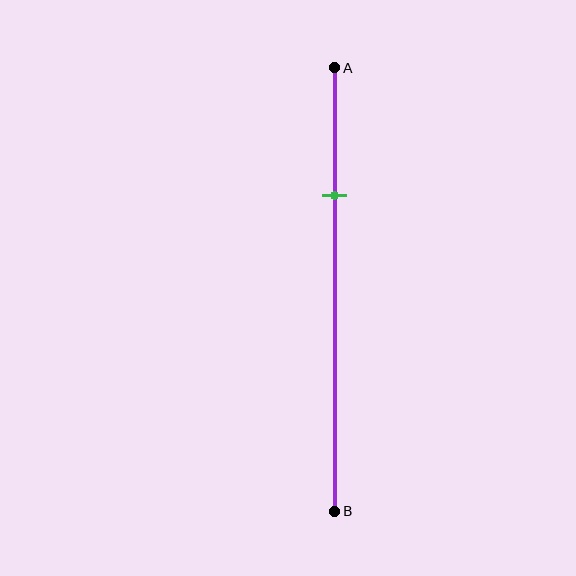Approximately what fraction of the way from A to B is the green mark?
The green mark is approximately 30% of the way from A to B.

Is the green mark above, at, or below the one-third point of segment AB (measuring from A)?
The green mark is above the one-third point of segment AB.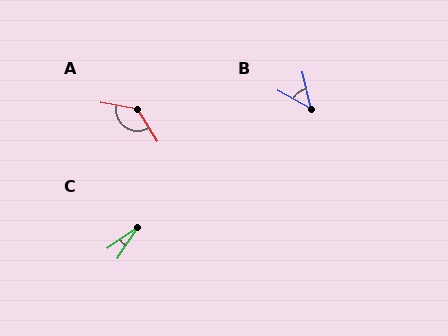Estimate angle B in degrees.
Approximately 48 degrees.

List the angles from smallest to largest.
C (22°), B (48°), A (132°).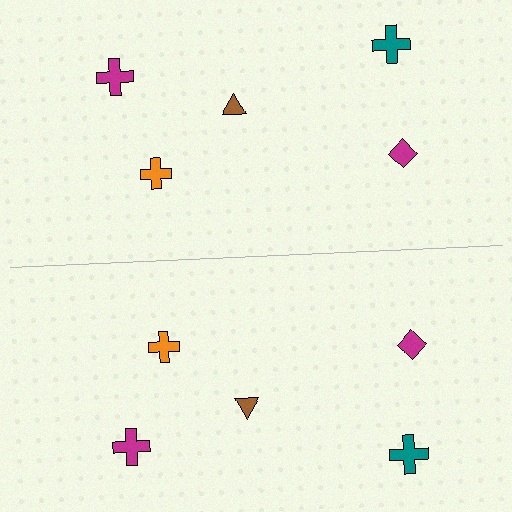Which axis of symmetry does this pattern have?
The pattern has a horizontal axis of symmetry running through the center of the image.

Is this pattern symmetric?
Yes, this pattern has bilateral (reflection) symmetry.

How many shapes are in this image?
There are 10 shapes in this image.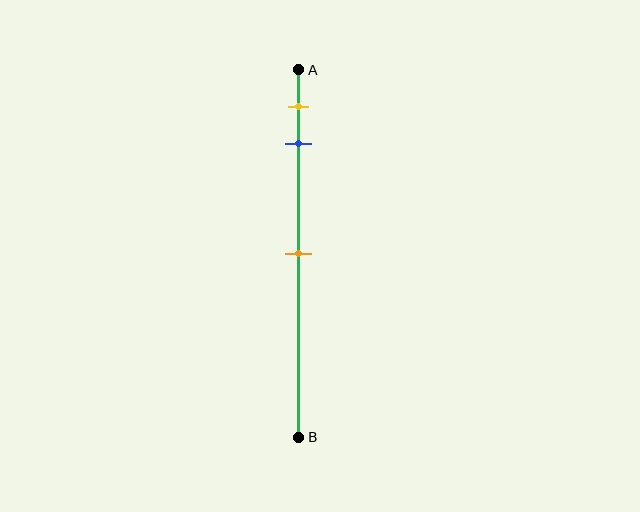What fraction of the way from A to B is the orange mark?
The orange mark is approximately 50% (0.5) of the way from A to B.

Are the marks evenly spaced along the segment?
No, the marks are not evenly spaced.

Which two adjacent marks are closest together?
The yellow and blue marks are the closest adjacent pair.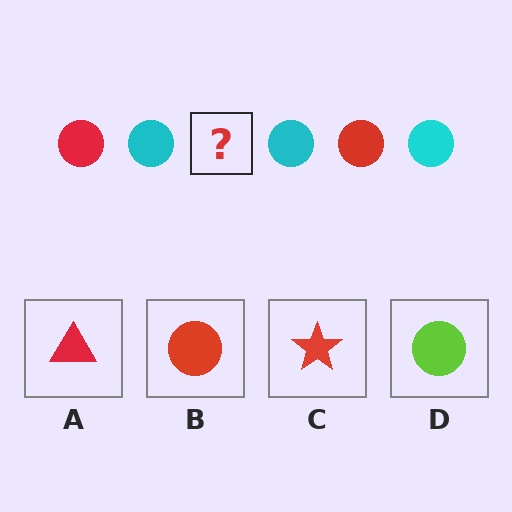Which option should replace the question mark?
Option B.